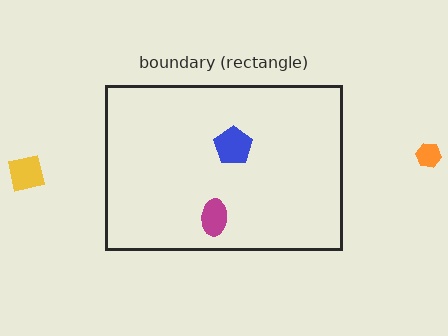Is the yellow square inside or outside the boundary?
Outside.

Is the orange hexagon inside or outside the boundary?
Outside.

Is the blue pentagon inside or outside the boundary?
Inside.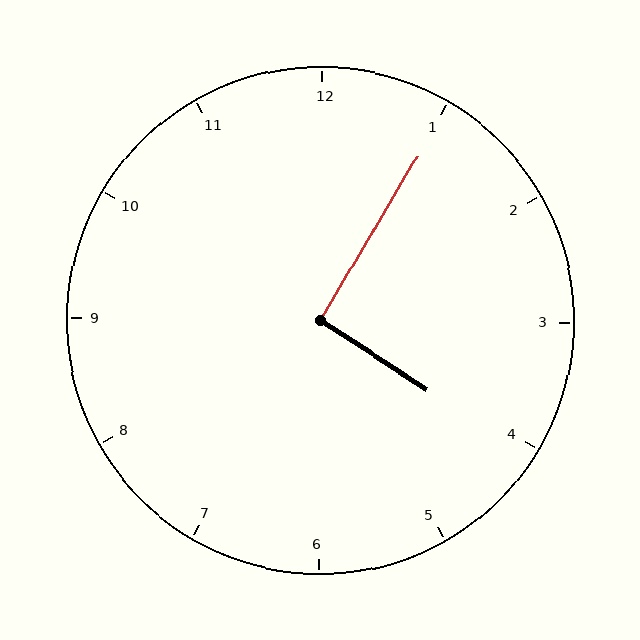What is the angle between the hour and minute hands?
Approximately 92 degrees.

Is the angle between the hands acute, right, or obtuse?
It is right.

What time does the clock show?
4:05.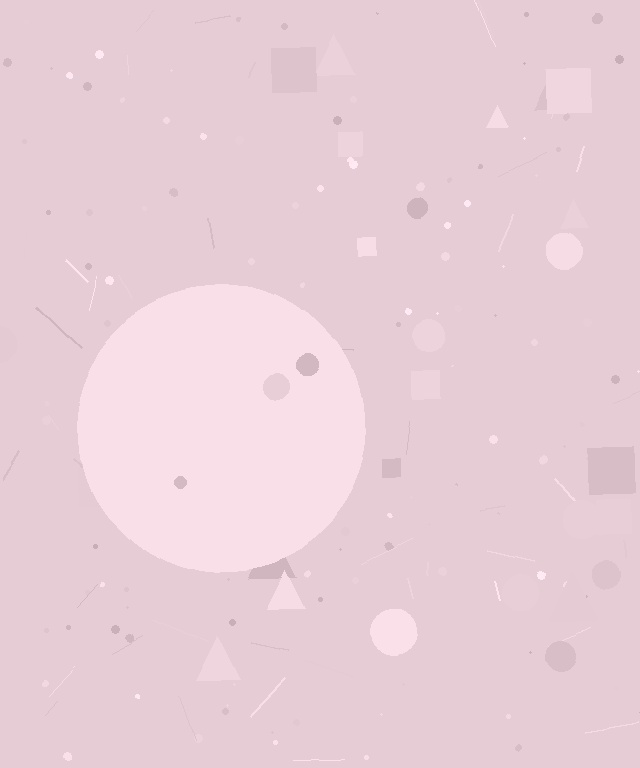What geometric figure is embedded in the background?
A circle is embedded in the background.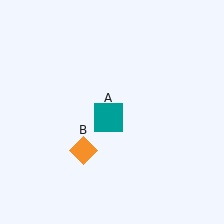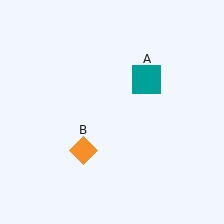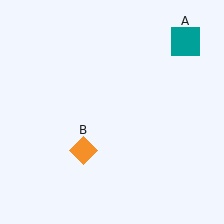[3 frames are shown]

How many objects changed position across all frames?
1 object changed position: teal square (object A).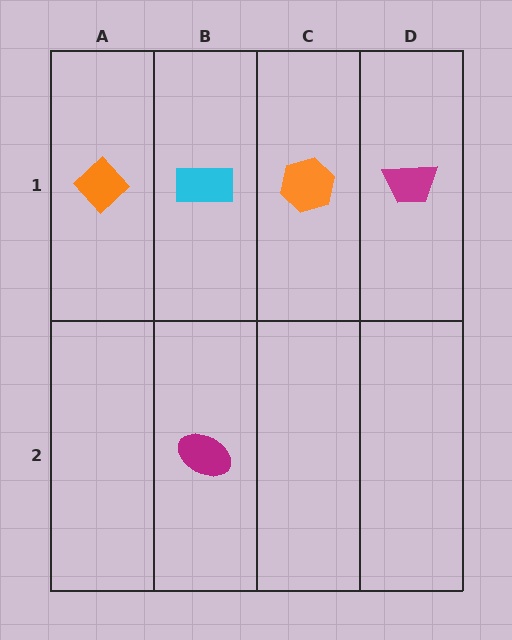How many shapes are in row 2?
1 shape.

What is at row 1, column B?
A cyan rectangle.